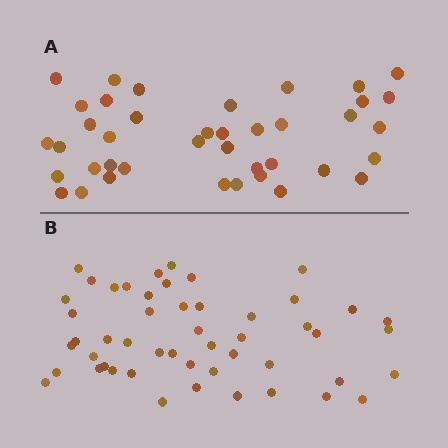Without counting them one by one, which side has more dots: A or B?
Region B (the bottom region) has more dots.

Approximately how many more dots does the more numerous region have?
Region B has roughly 10 or so more dots than region A.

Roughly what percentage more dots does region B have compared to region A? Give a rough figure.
About 25% more.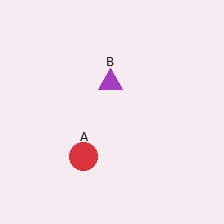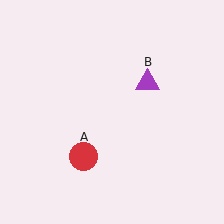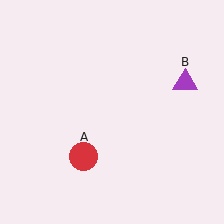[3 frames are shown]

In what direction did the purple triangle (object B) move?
The purple triangle (object B) moved right.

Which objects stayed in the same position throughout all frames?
Red circle (object A) remained stationary.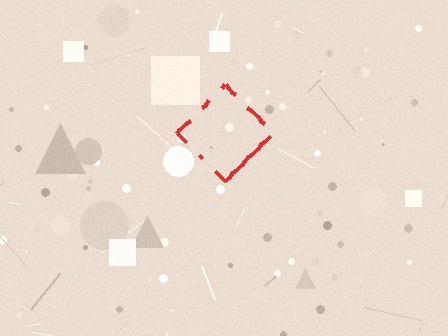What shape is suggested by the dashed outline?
The dashed outline suggests a diamond.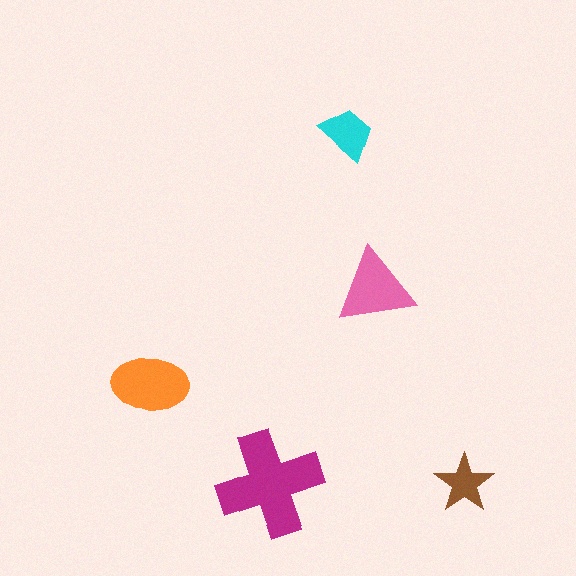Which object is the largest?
The magenta cross.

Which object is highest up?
The cyan trapezoid is topmost.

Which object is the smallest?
The brown star.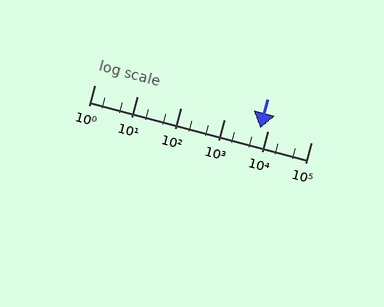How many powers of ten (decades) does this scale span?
The scale spans 5 decades, from 1 to 100000.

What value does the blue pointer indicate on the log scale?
The pointer indicates approximately 6800.